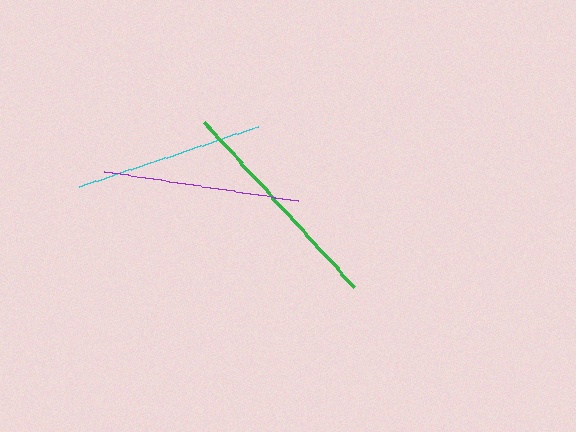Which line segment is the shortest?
The cyan line is the shortest at approximately 189 pixels.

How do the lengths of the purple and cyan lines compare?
The purple and cyan lines are approximately the same length.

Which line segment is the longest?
The green line is the longest at approximately 224 pixels.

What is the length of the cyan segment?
The cyan segment is approximately 189 pixels long.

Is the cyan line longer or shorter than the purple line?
The purple line is longer than the cyan line.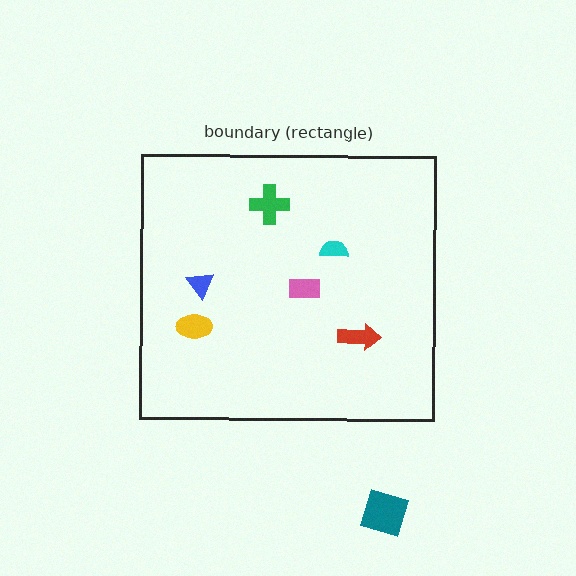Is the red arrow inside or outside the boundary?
Inside.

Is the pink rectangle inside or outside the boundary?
Inside.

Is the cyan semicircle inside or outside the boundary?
Inside.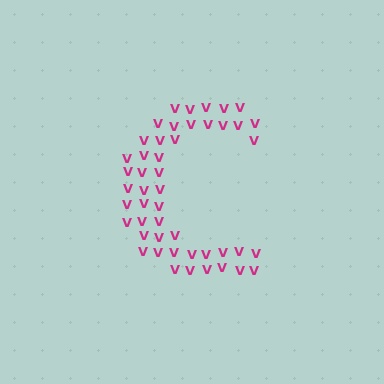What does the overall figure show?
The overall figure shows the letter C.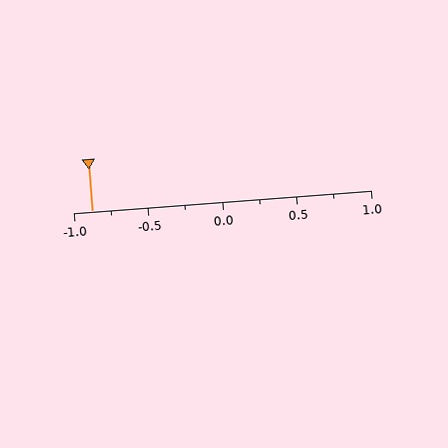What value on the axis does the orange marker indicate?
The marker indicates approximately -0.88.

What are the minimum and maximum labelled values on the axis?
The axis runs from -1.0 to 1.0.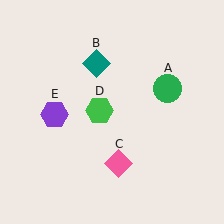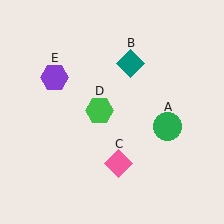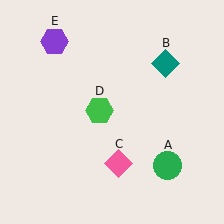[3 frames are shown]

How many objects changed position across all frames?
3 objects changed position: green circle (object A), teal diamond (object B), purple hexagon (object E).